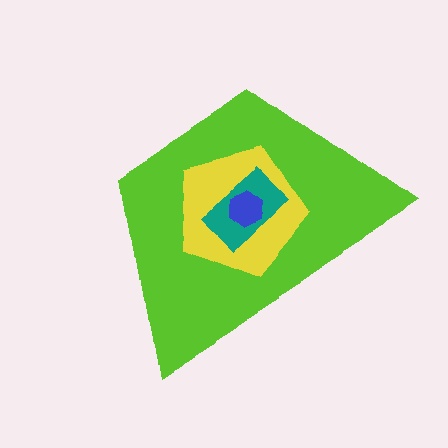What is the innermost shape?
The blue hexagon.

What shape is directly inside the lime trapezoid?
The yellow pentagon.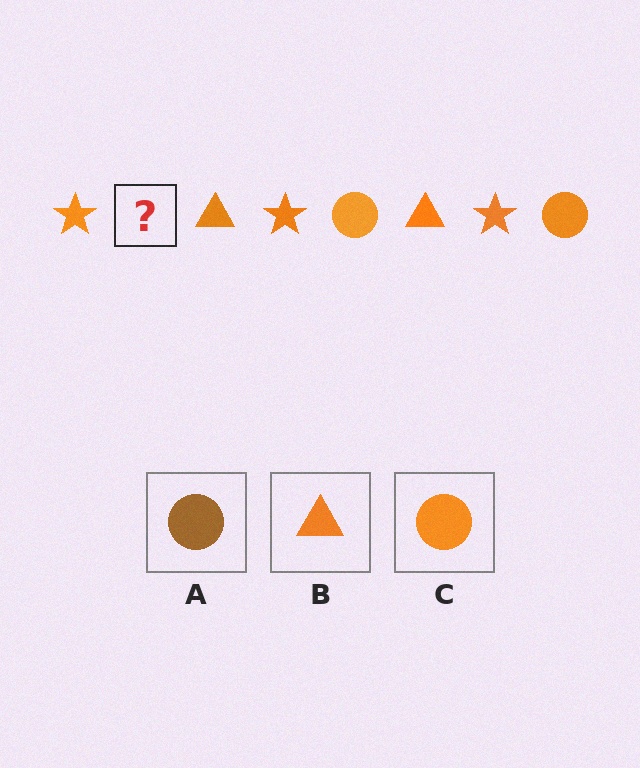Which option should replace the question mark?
Option C.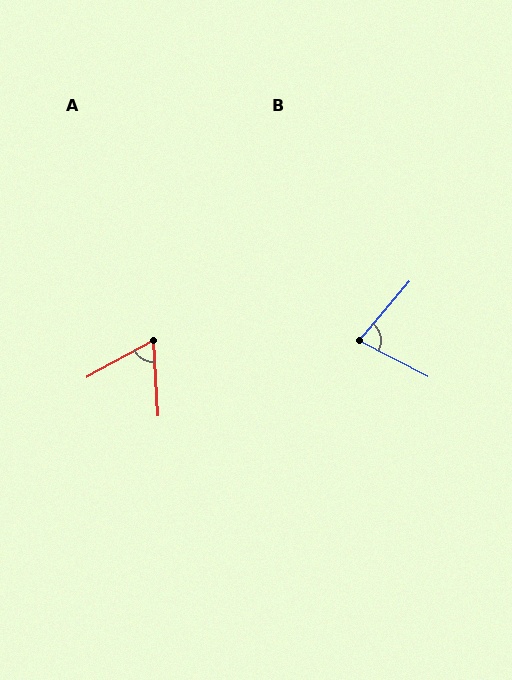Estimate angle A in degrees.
Approximately 65 degrees.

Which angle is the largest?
B, at approximately 77 degrees.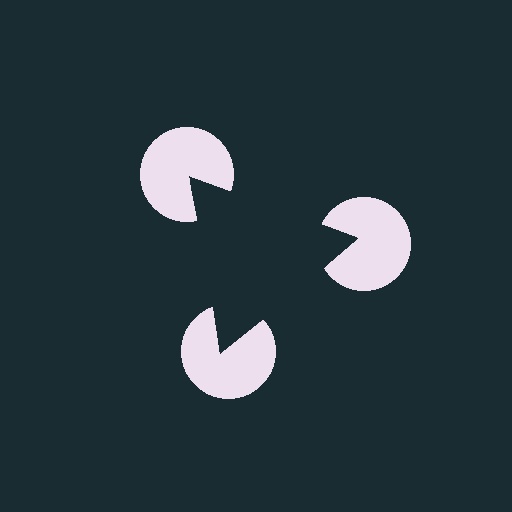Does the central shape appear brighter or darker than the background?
It typically appears slightly darker than the background, even though no actual brightness change is drawn.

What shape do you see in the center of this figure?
An illusory triangle — its edges are inferred from the aligned wedge cuts in the pac-man discs, not physically drawn.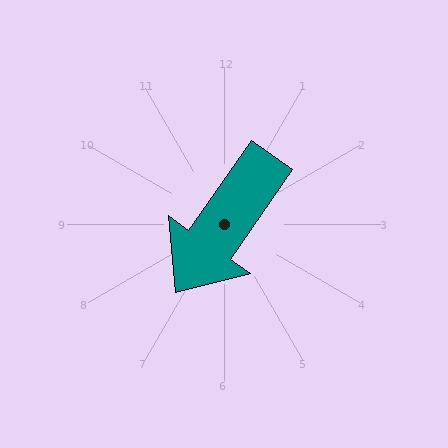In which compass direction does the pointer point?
Southwest.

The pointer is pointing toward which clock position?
Roughly 7 o'clock.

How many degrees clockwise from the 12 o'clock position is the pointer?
Approximately 215 degrees.